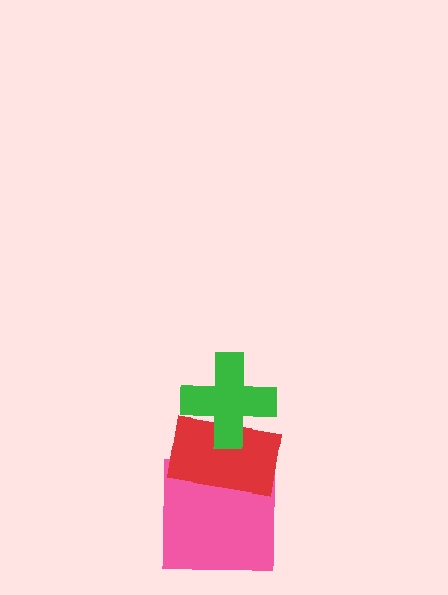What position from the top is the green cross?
The green cross is 1st from the top.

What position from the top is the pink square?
The pink square is 3rd from the top.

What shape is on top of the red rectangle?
The green cross is on top of the red rectangle.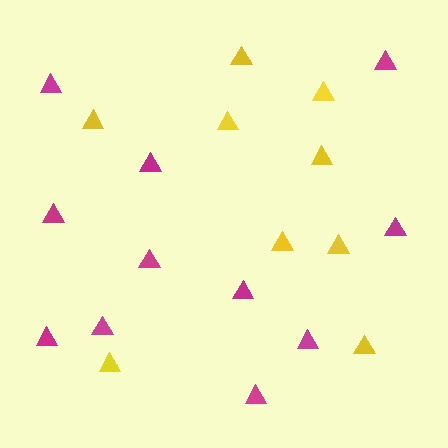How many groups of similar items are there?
There are 2 groups: one group of magenta triangles (11) and one group of yellow triangles (9).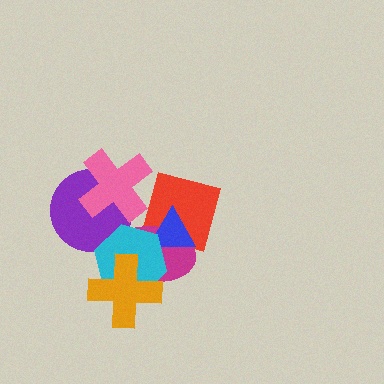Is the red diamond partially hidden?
Yes, it is partially covered by another shape.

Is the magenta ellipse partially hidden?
Yes, it is partially covered by another shape.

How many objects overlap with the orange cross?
2 objects overlap with the orange cross.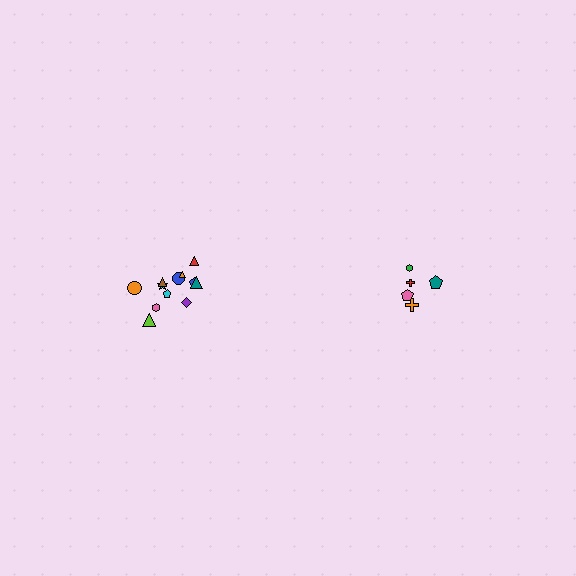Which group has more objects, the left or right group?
The left group.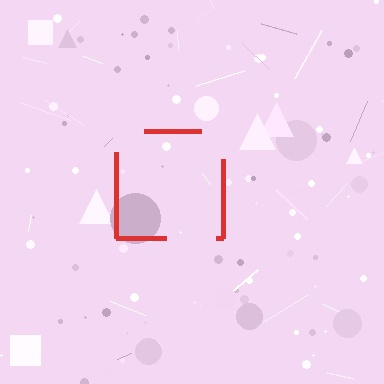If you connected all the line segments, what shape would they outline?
They would outline a square.